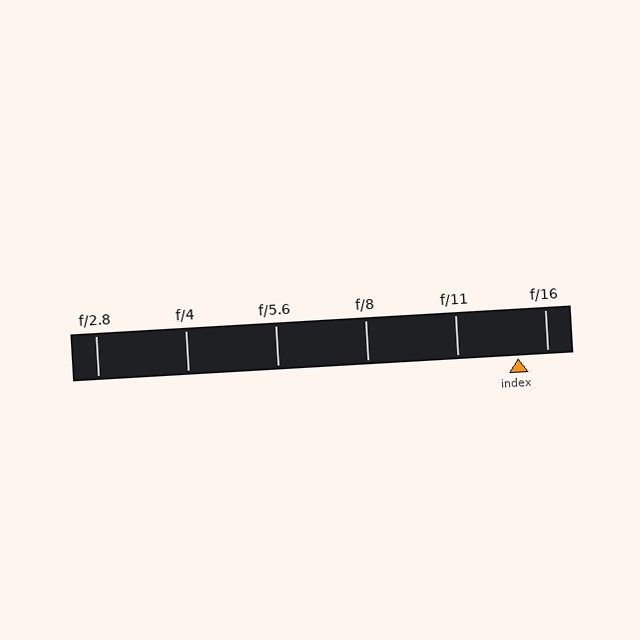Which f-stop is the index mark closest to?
The index mark is closest to f/16.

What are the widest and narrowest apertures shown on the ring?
The widest aperture shown is f/2.8 and the narrowest is f/16.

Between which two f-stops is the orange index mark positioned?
The index mark is between f/11 and f/16.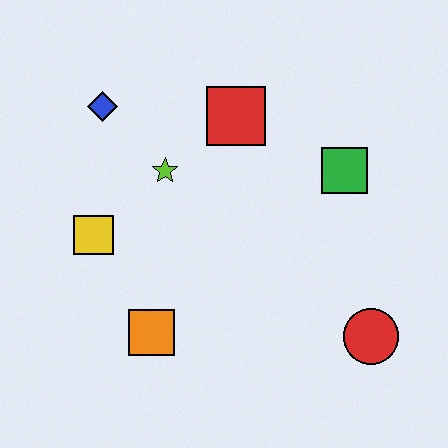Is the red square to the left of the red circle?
Yes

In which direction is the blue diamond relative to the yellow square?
The blue diamond is above the yellow square.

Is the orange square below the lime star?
Yes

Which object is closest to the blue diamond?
The lime star is closest to the blue diamond.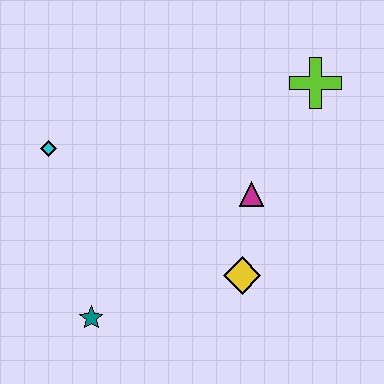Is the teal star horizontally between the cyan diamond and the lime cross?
Yes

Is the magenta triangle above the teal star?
Yes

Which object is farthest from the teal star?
The lime cross is farthest from the teal star.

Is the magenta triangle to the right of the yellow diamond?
Yes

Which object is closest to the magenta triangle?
The yellow diamond is closest to the magenta triangle.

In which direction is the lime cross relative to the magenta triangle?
The lime cross is above the magenta triangle.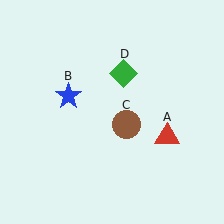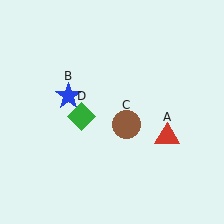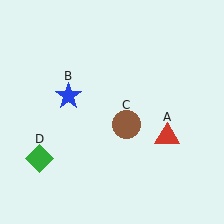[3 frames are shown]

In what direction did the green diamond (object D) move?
The green diamond (object D) moved down and to the left.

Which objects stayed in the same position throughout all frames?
Red triangle (object A) and blue star (object B) and brown circle (object C) remained stationary.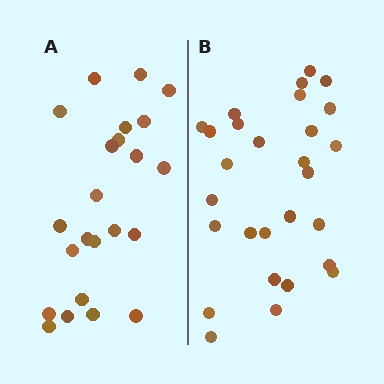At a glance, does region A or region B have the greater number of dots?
Region B (the right region) has more dots.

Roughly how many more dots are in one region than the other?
Region B has about 5 more dots than region A.